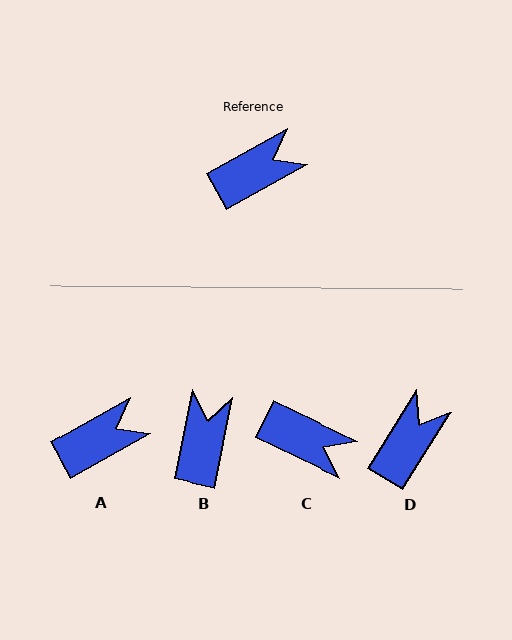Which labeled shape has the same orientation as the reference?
A.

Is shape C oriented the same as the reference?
No, it is off by about 55 degrees.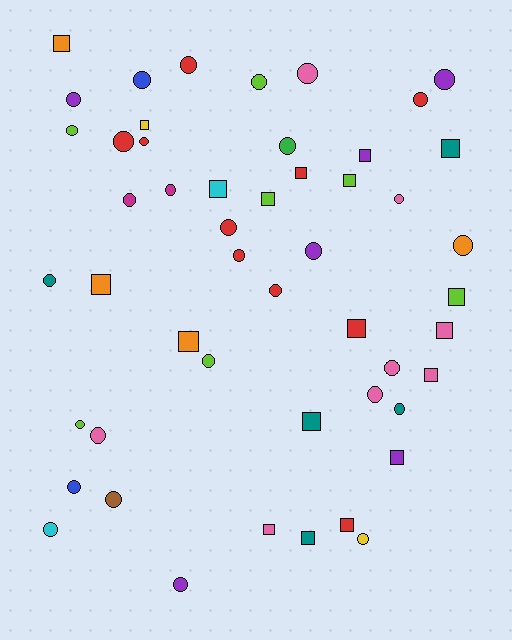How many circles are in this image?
There are 31 circles.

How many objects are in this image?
There are 50 objects.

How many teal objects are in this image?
There are 5 teal objects.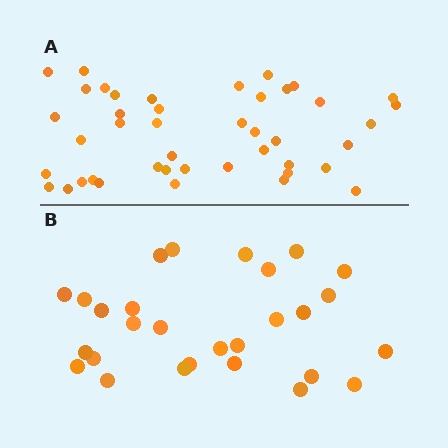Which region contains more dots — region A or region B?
Region A (the top region) has more dots.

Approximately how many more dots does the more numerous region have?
Region A has approximately 15 more dots than region B.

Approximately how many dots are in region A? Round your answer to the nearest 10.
About 40 dots. (The exact count is 43, which rounds to 40.)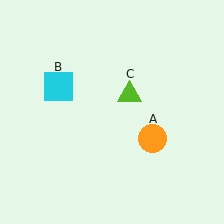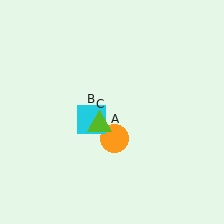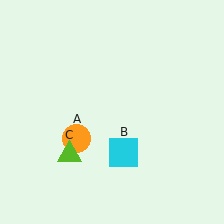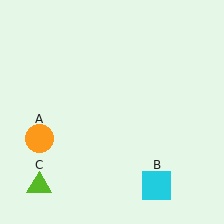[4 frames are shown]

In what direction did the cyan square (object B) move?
The cyan square (object B) moved down and to the right.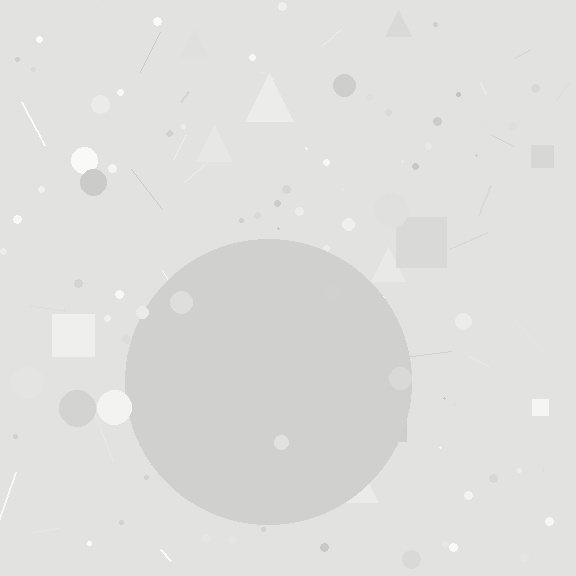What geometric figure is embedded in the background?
A circle is embedded in the background.